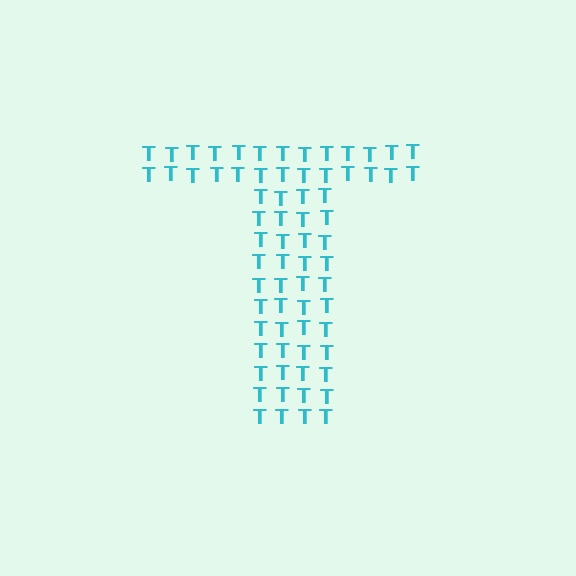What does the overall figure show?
The overall figure shows the letter T.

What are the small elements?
The small elements are letter T's.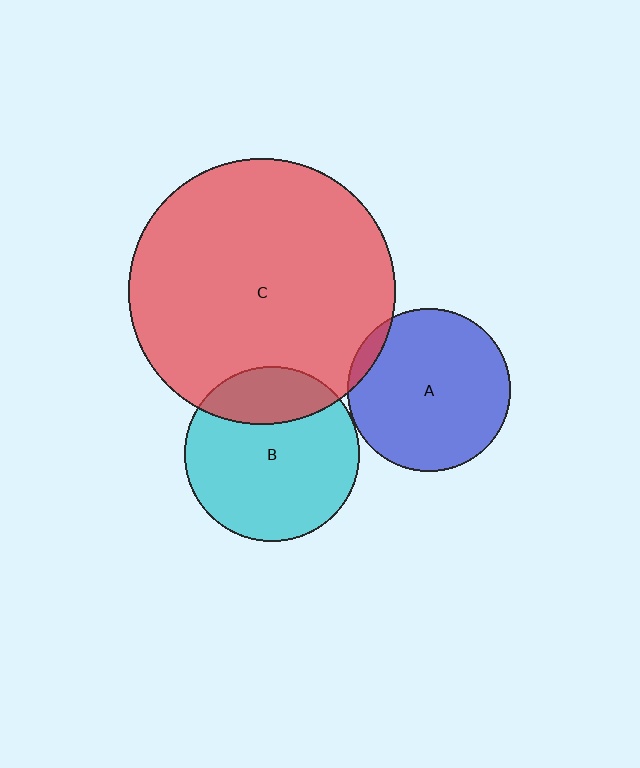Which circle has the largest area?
Circle C (red).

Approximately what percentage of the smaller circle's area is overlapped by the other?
Approximately 5%.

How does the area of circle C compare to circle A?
Approximately 2.7 times.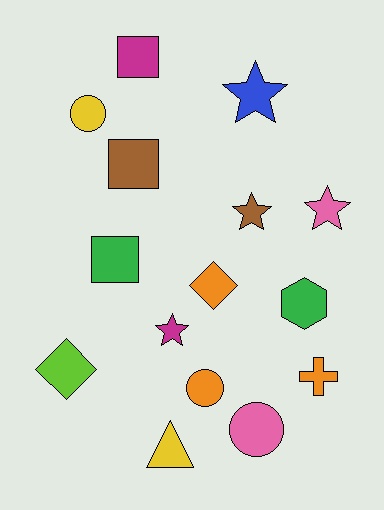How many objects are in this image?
There are 15 objects.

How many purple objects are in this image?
There are no purple objects.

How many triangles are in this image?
There is 1 triangle.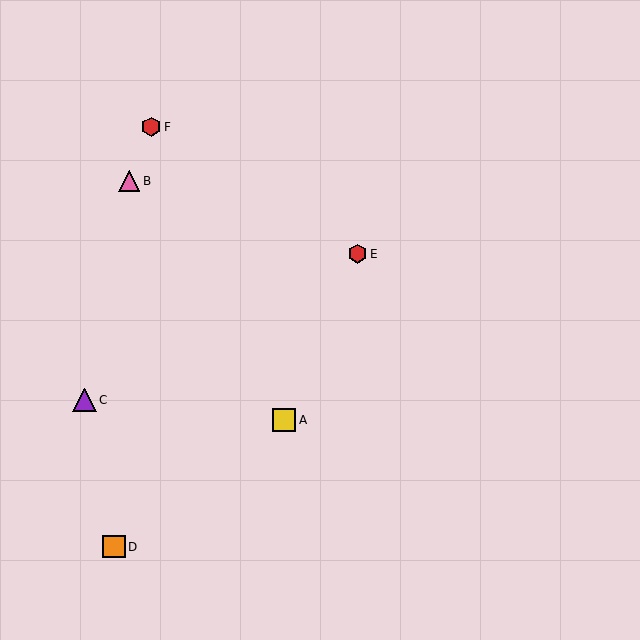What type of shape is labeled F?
Shape F is a red hexagon.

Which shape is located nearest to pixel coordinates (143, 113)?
The red hexagon (labeled F) at (151, 127) is nearest to that location.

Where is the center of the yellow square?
The center of the yellow square is at (284, 420).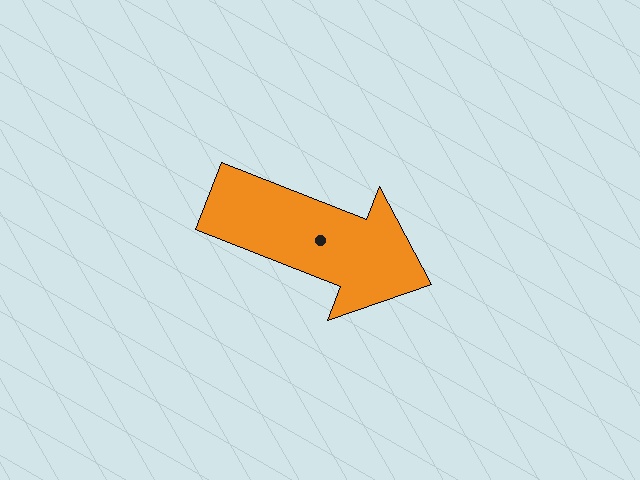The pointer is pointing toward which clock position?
Roughly 4 o'clock.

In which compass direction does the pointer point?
East.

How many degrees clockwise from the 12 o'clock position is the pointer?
Approximately 112 degrees.